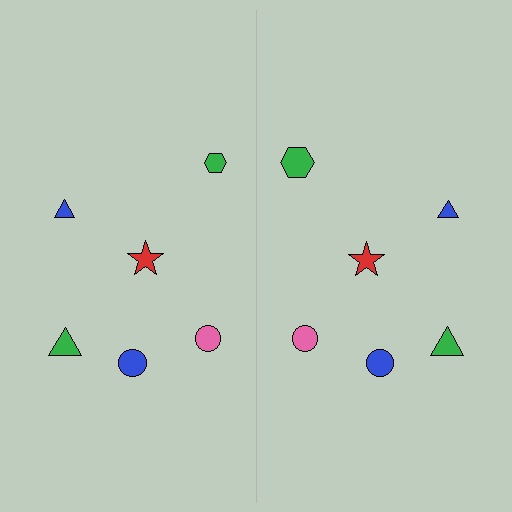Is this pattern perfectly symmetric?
No, the pattern is not perfectly symmetric. The green hexagon on the right side has a different size than its mirror counterpart.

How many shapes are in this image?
There are 12 shapes in this image.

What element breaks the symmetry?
The green hexagon on the right side has a different size than its mirror counterpart.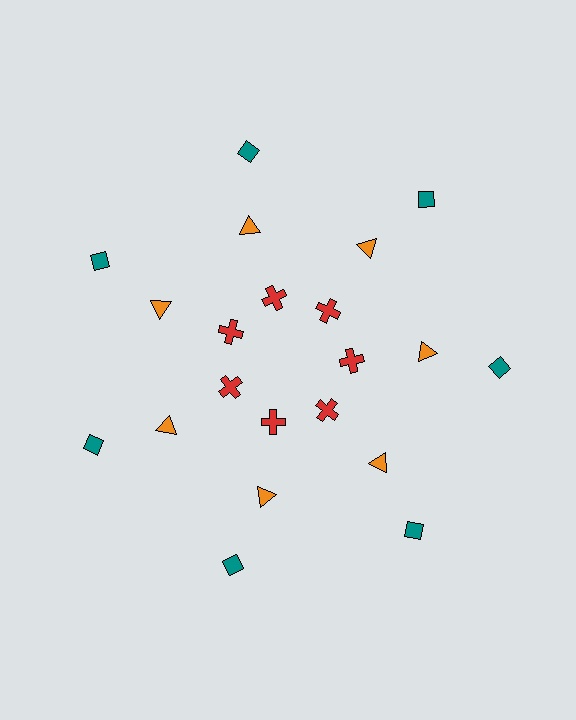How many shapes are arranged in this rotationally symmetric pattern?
There are 21 shapes, arranged in 7 groups of 3.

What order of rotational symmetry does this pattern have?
This pattern has 7-fold rotational symmetry.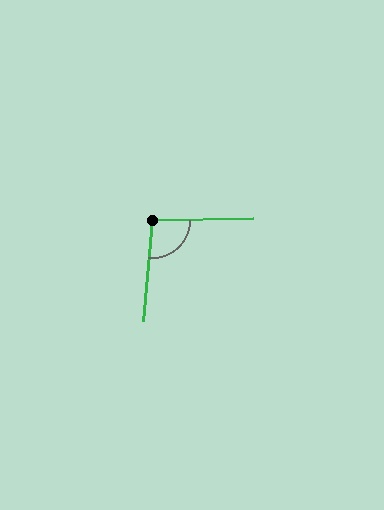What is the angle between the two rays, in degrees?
Approximately 97 degrees.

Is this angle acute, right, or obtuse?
It is obtuse.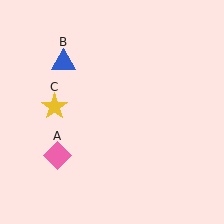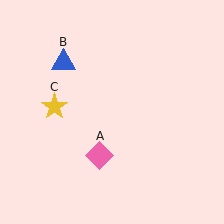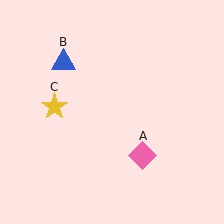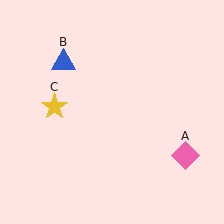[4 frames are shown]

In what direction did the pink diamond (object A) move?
The pink diamond (object A) moved right.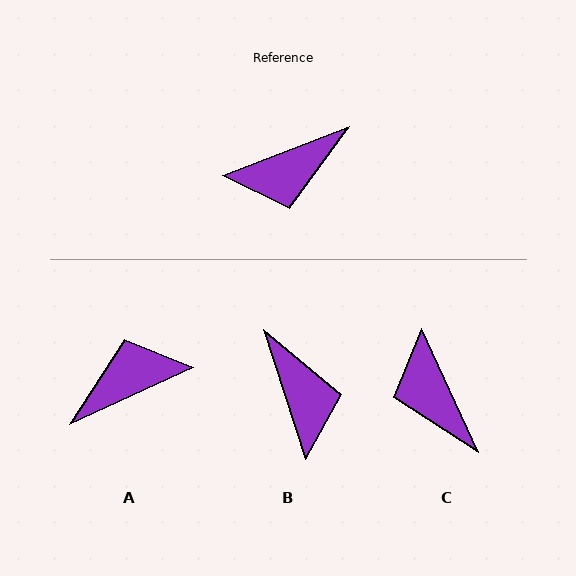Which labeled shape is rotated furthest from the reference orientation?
A, about 177 degrees away.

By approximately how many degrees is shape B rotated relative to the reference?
Approximately 87 degrees counter-clockwise.